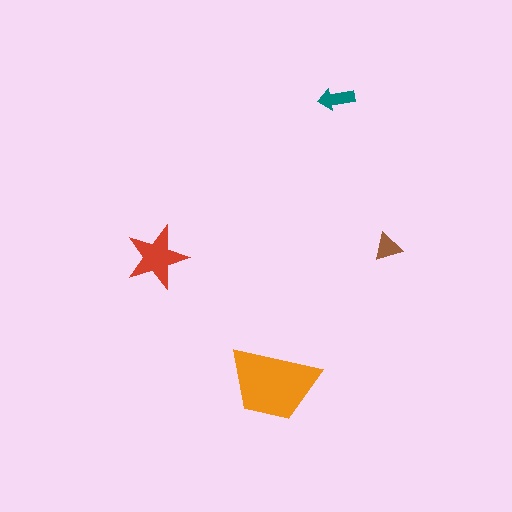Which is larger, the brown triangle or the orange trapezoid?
The orange trapezoid.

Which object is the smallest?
The brown triangle.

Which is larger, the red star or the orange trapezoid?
The orange trapezoid.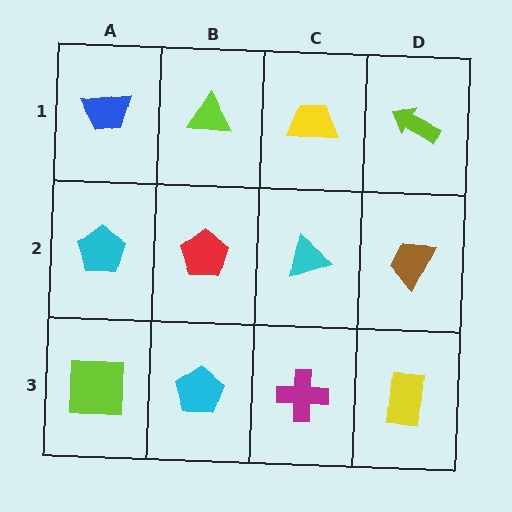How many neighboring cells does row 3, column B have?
3.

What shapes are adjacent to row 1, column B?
A red pentagon (row 2, column B), a blue trapezoid (row 1, column A), a yellow trapezoid (row 1, column C).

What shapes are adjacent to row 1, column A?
A cyan pentagon (row 2, column A), a lime triangle (row 1, column B).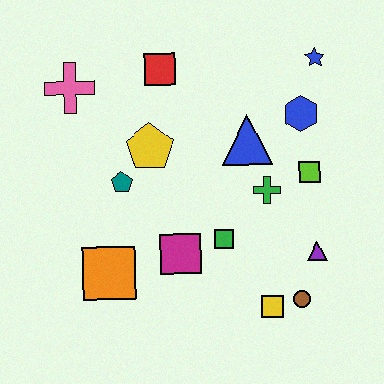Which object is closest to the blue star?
The blue hexagon is closest to the blue star.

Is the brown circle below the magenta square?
Yes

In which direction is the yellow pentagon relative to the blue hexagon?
The yellow pentagon is to the left of the blue hexagon.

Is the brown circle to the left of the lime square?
Yes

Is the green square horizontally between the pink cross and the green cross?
Yes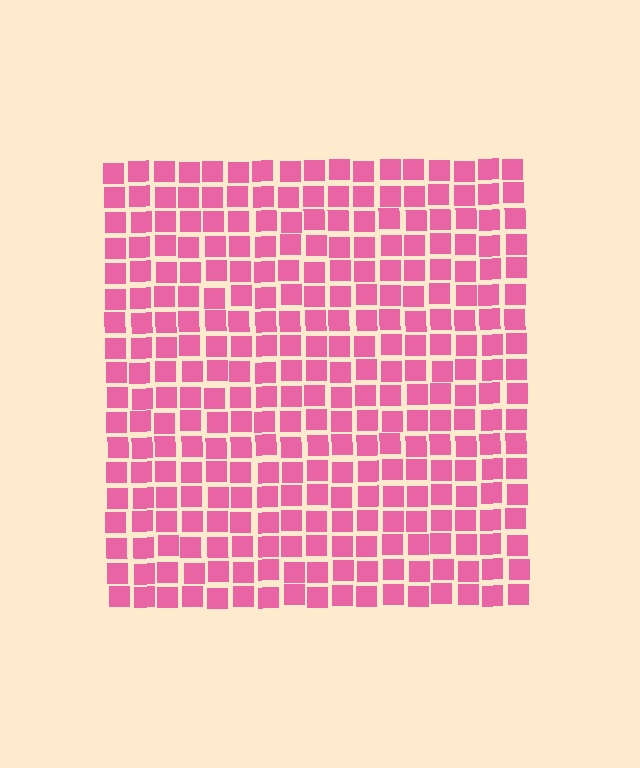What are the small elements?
The small elements are squares.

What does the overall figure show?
The overall figure shows a square.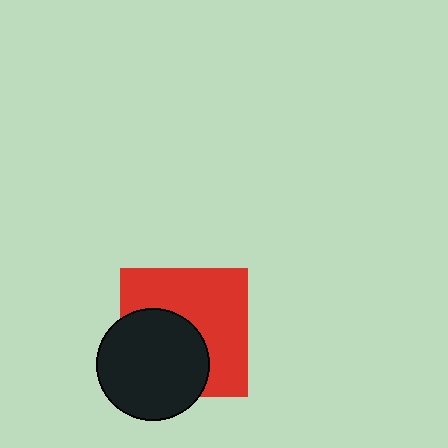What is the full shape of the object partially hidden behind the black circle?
The partially hidden object is a red square.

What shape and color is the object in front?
The object in front is a black circle.